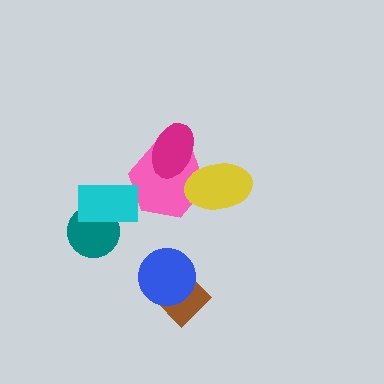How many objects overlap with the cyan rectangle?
1 object overlaps with the cyan rectangle.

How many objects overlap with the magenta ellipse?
1 object overlaps with the magenta ellipse.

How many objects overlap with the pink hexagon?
2 objects overlap with the pink hexagon.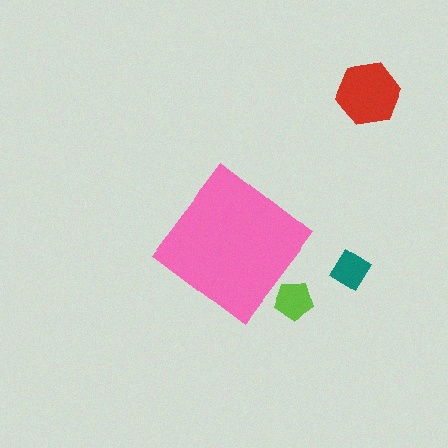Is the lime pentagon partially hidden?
Yes, the lime pentagon is partially hidden behind the pink diamond.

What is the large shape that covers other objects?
A pink diamond.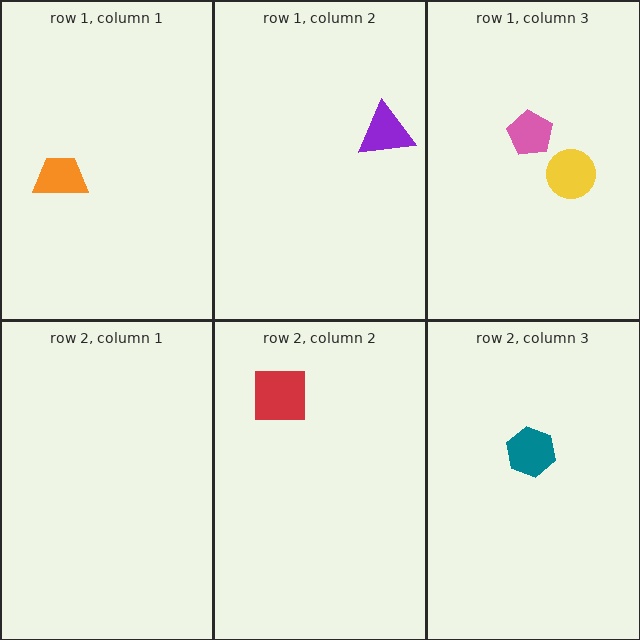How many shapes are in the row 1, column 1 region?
1.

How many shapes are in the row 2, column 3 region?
1.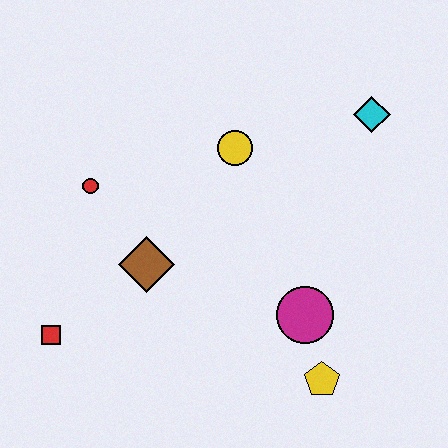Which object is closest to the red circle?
The brown diamond is closest to the red circle.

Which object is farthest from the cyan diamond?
The red square is farthest from the cyan diamond.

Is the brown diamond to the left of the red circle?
No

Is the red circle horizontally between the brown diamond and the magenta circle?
No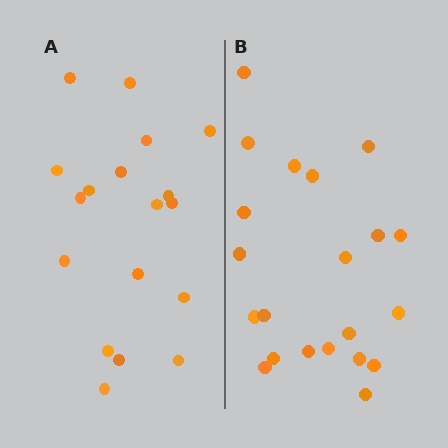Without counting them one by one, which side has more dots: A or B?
Region B (the right region) has more dots.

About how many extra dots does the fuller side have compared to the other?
Region B has just a few more — roughly 2 or 3 more dots than region A.